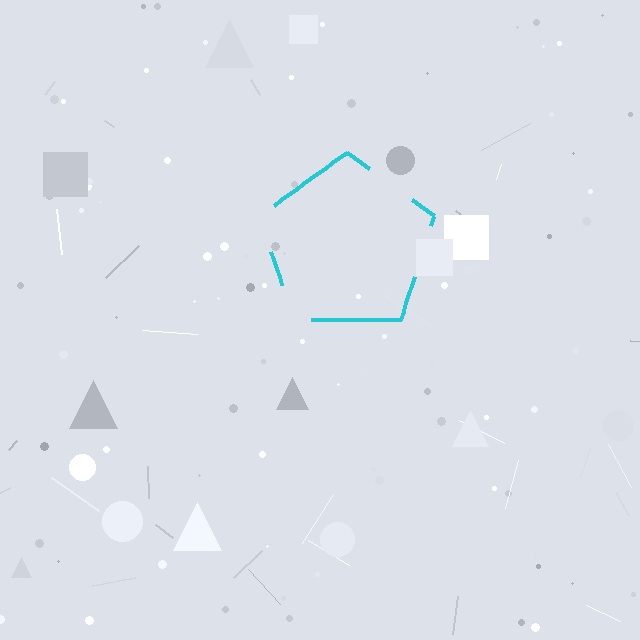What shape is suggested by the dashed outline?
The dashed outline suggests a pentagon.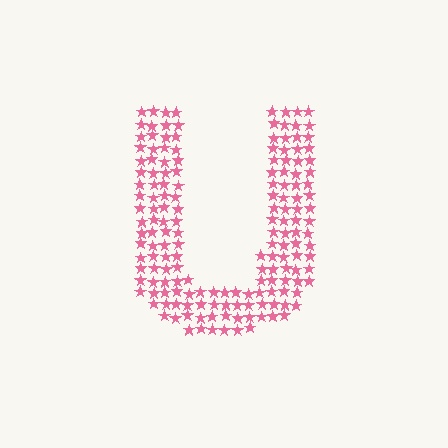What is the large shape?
The large shape is the letter U.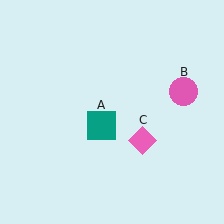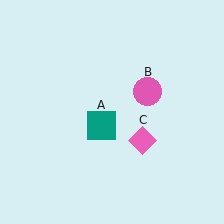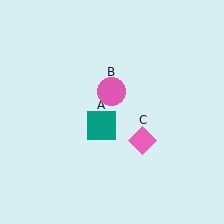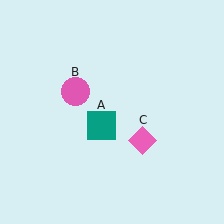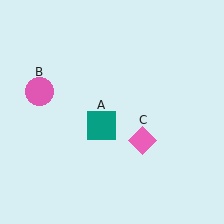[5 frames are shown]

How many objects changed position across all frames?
1 object changed position: pink circle (object B).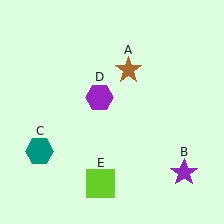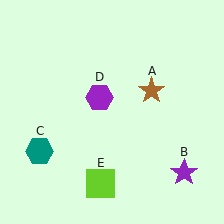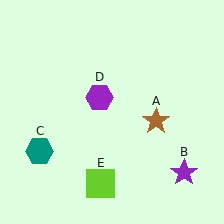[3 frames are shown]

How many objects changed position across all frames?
1 object changed position: brown star (object A).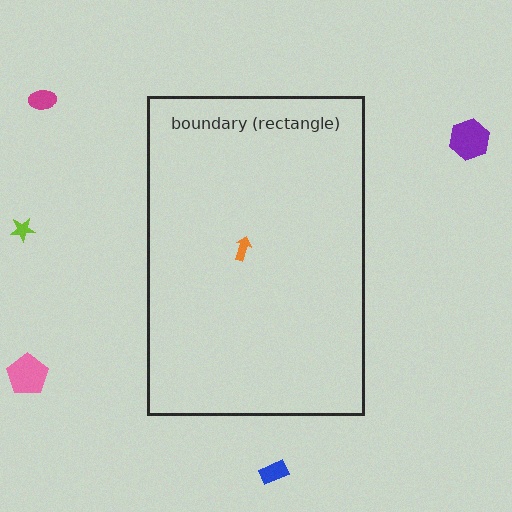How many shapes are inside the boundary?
1 inside, 5 outside.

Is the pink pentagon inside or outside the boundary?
Outside.